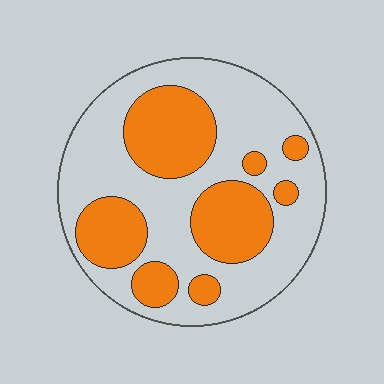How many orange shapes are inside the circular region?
8.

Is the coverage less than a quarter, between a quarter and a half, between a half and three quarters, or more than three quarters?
Between a quarter and a half.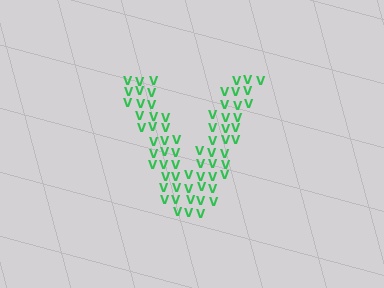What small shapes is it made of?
It is made of small letter V's.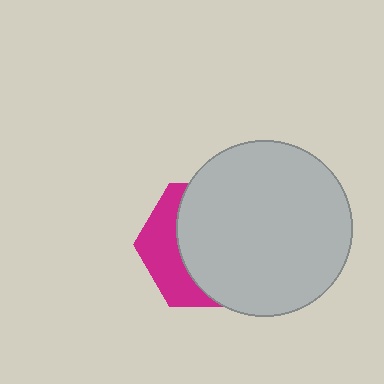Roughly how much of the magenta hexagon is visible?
A small part of it is visible (roughly 33%).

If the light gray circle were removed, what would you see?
You would see the complete magenta hexagon.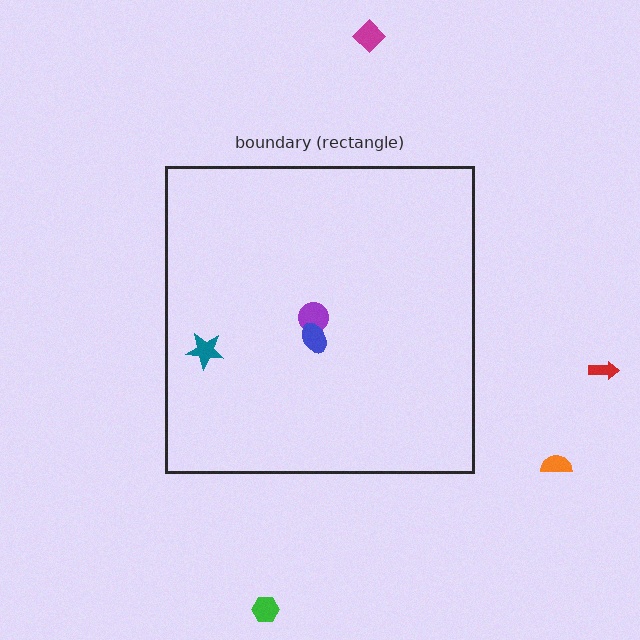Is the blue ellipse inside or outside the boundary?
Inside.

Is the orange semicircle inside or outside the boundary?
Outside.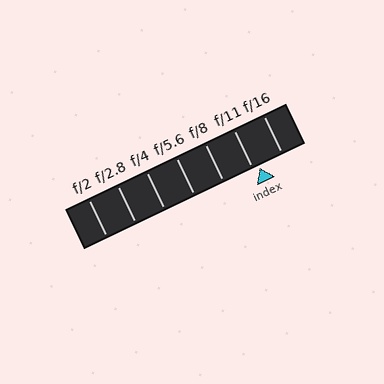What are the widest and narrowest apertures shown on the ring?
The widest aperture shown is f/2 and the narrowest is f/16.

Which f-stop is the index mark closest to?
The index mark is closest to f/11.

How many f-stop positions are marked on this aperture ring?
There are 7 f-stop positions marked.